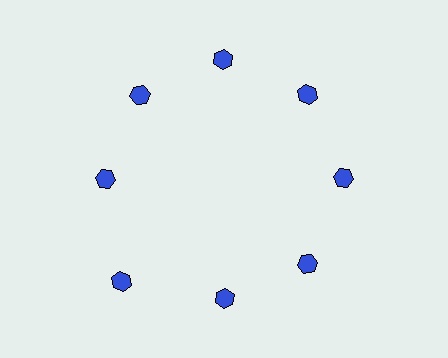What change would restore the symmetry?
The symmetry would be restored by moving it inward, back onto the ring so that all 8 hexagons sit at equal angles and equal distance from the center.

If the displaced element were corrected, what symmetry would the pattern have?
It would have 8-fold rotational symmetry — the pattern would map onto itself every 45 degrees.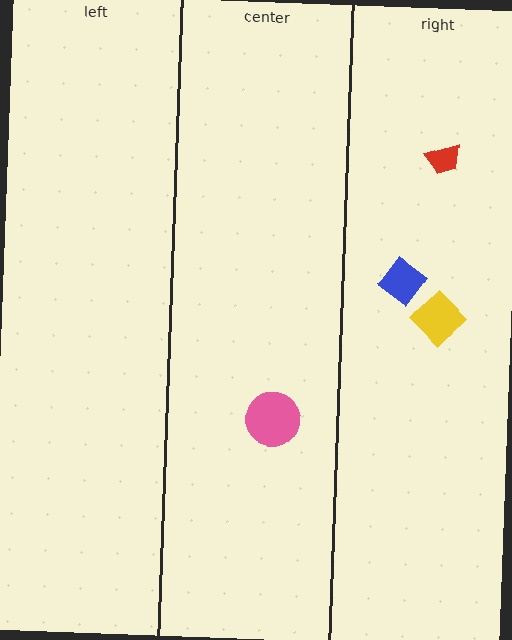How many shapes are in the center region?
1.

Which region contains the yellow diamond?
The right region.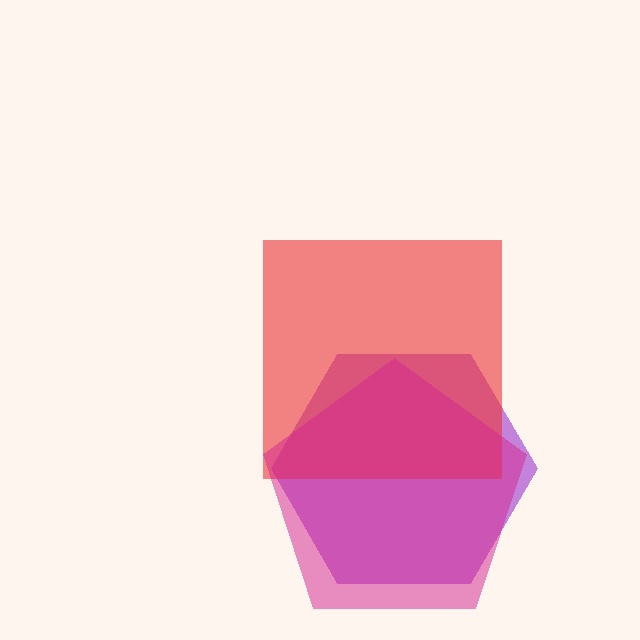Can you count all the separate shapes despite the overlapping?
Yes, there are 3 separate shapes.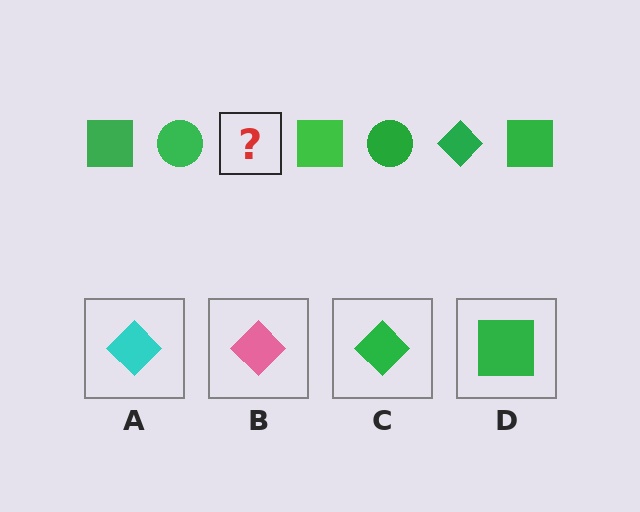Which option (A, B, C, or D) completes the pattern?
C.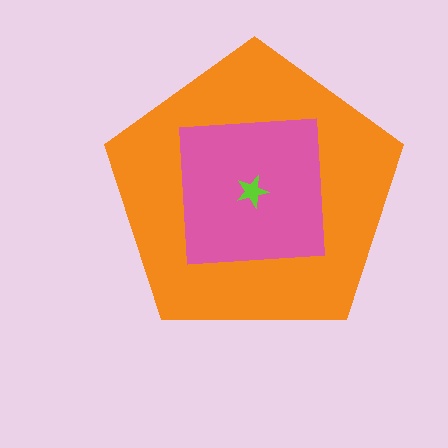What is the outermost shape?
The orange pentagon.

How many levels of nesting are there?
3.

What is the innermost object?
The lime star.